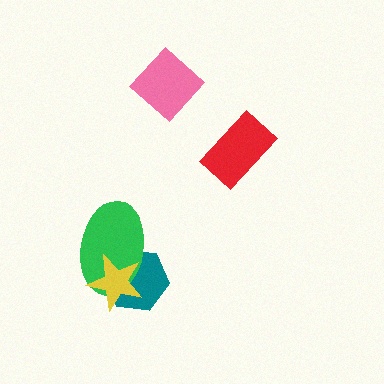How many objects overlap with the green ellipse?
2 objects overlap with the green ellipse.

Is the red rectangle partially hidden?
No, no other shape covers it.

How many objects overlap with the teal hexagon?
2 objects overlap with the teal hexagon.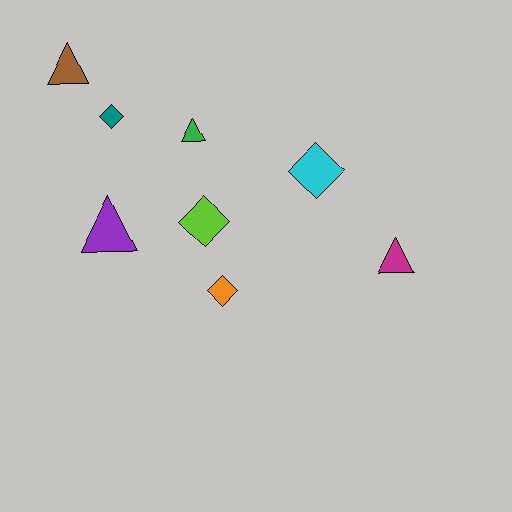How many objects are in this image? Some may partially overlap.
There are 8 objects.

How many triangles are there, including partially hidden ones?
There are 4 triangles.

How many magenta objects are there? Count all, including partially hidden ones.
There is 1 magenta object.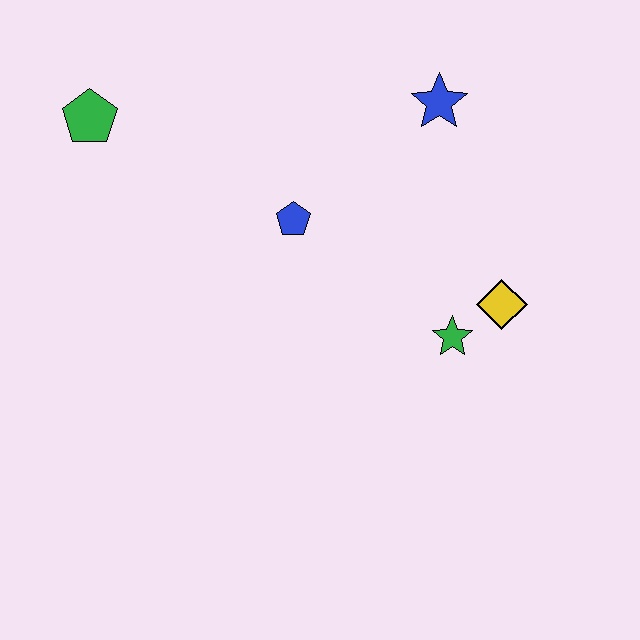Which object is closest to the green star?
The yellow diamond is closest to the green star.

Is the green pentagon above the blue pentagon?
Yes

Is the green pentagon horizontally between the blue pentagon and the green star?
No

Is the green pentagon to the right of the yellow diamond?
No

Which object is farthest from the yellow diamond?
The green pentagon is farthest from the yellow diamond.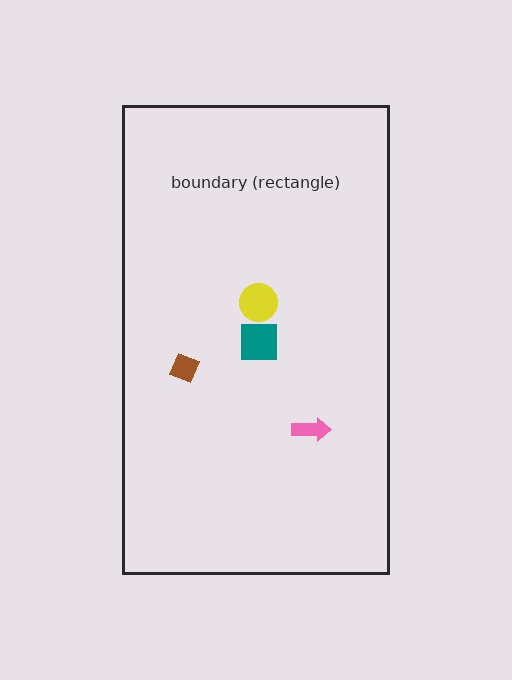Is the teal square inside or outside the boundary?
Inside.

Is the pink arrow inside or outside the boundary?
Inside.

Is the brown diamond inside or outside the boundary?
Inside.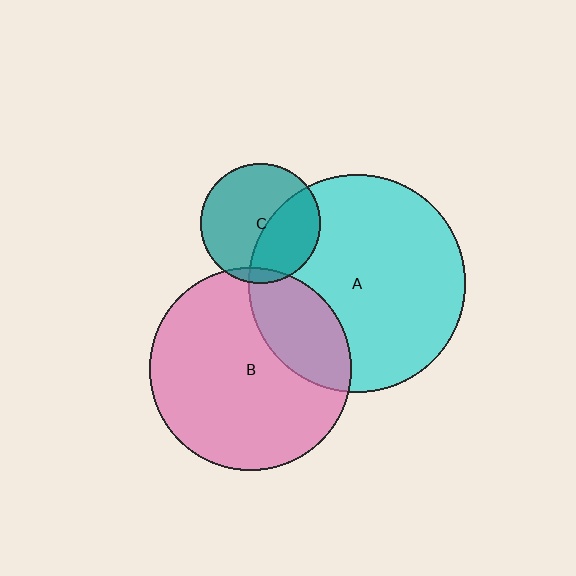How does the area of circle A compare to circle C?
Approximately 3.3 times.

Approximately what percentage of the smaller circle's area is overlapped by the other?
Approximately 25%.